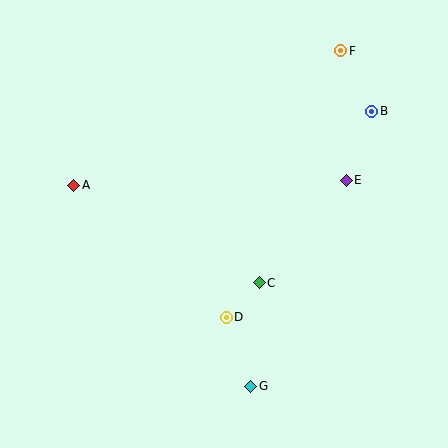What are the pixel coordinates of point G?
Point G is at (251, 386).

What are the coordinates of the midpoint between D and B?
The midpoint between D and B is at (299, 214).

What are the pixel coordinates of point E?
Point E is at (346, 180).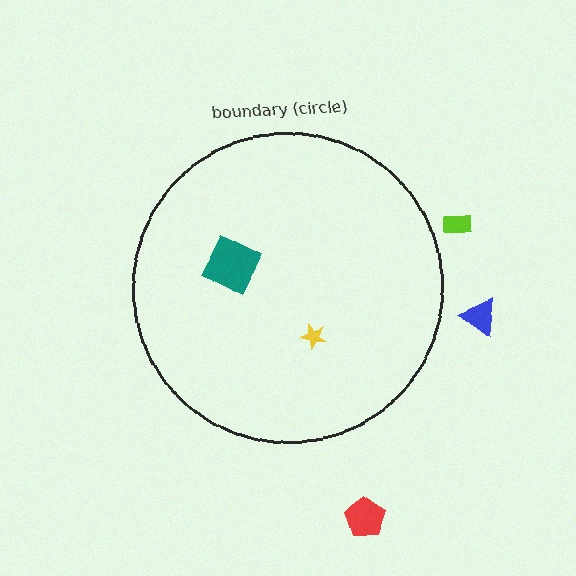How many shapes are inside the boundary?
2 inside, 3 outside.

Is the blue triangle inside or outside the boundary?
Outside.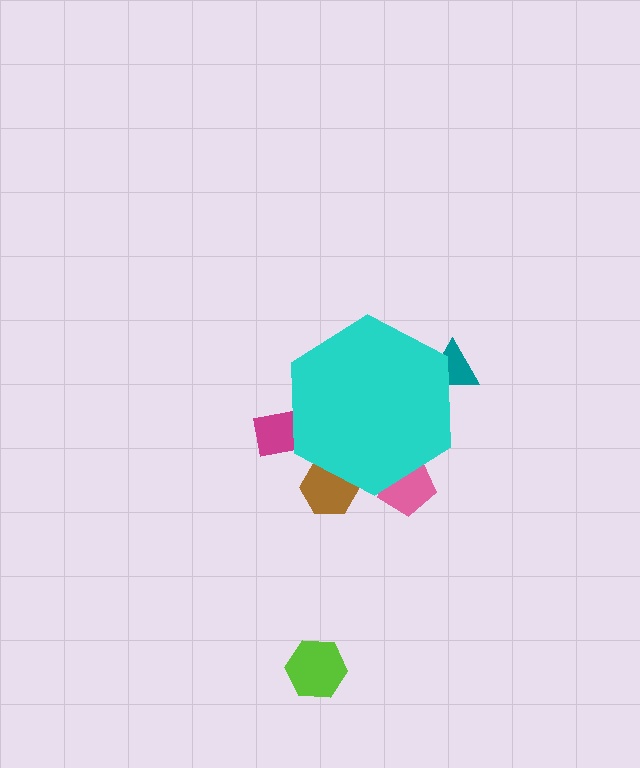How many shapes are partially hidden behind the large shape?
4 shapes are partially hidden.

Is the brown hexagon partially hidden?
Yes, the brown hexagon is partially hidden behind the cyan hexagon.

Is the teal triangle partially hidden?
Yes, the teal triangle is partially hidden behind the cyan hexagon.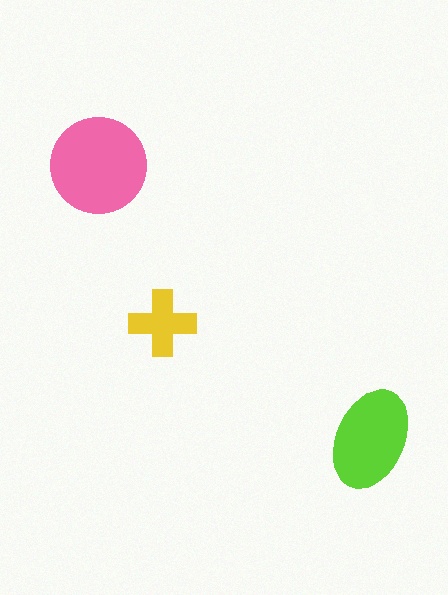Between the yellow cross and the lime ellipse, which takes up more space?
The lime ellipse.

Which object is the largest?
The pink circle.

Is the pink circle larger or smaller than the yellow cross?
Larger.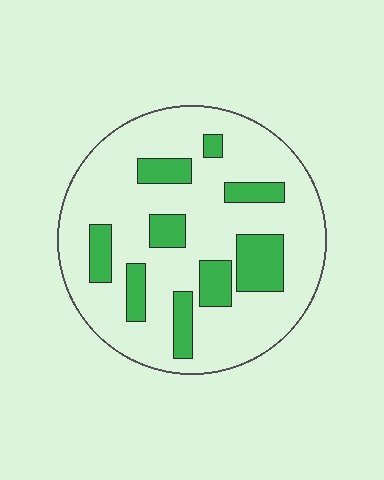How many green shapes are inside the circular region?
9.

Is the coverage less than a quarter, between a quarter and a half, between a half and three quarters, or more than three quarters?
Less than a quarter.